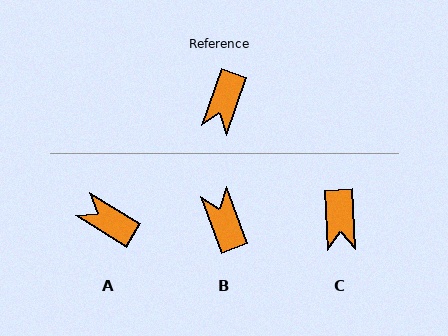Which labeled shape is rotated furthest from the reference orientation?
B, about 140 degrees away.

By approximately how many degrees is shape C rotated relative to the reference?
Approximately 22 degrees counter-clockwise.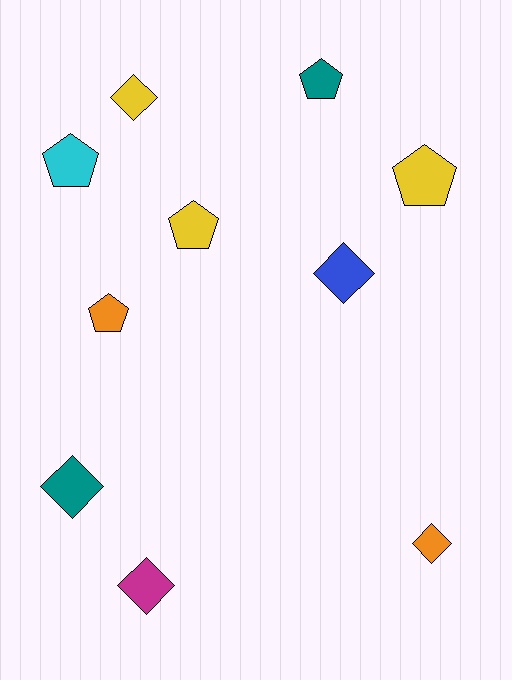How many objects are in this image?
There are 10 objects.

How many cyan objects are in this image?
There is 1 cyan object.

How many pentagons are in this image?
There are 5 pentagons.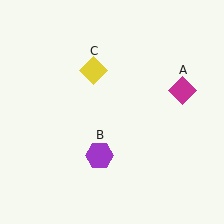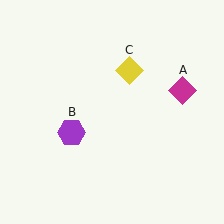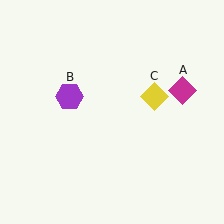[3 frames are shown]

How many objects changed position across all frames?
2 objects changed position: purple hexagon (object B), yellow diamond (object C).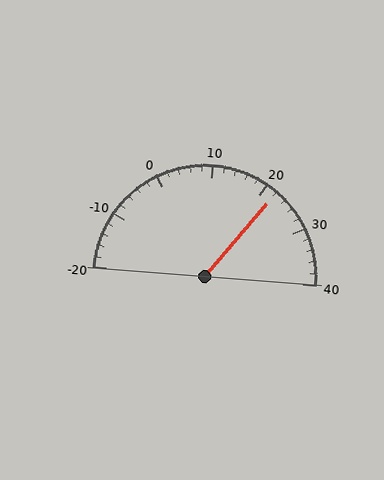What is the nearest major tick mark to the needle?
The nearest major tick mark is 20.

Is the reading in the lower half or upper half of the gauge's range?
The reading is in the upper half of the range (-20 to 40).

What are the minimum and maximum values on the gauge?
The gauge ranges from -20 to 40.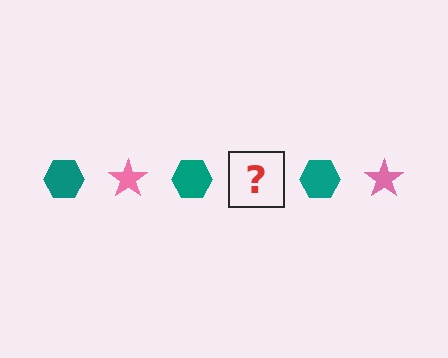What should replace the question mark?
The question mark should be replaced with a pink star.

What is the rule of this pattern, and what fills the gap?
The rule is that the pattern alternates between teal hexagon and pink star. The gap should be filled with a pink star.